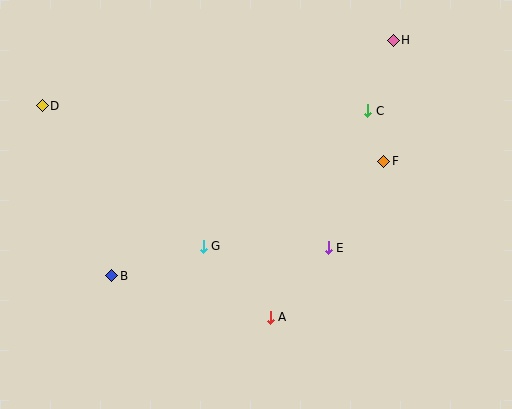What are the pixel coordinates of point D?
Point D is at (42, 106).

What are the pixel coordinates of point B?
Point B is at (112, 276).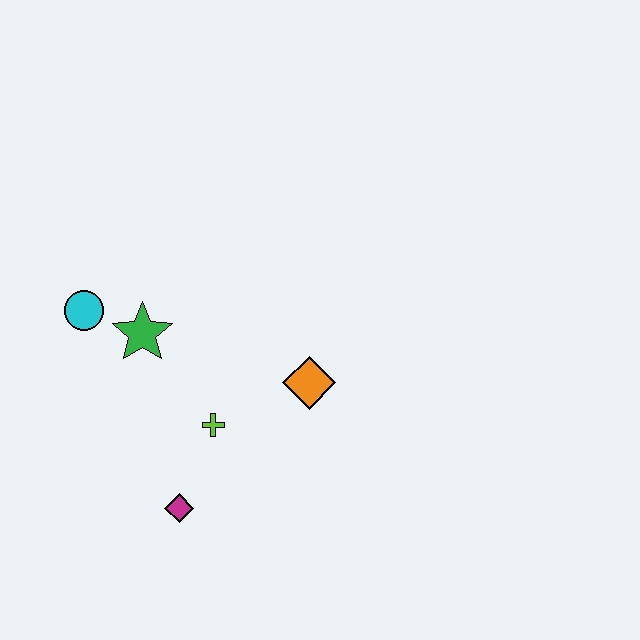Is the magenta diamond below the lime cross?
Yes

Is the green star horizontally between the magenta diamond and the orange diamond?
No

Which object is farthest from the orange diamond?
The cyan circle is farthest from the orange diamond.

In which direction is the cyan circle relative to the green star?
The cyan circle is to the left of the green star.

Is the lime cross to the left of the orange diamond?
Yes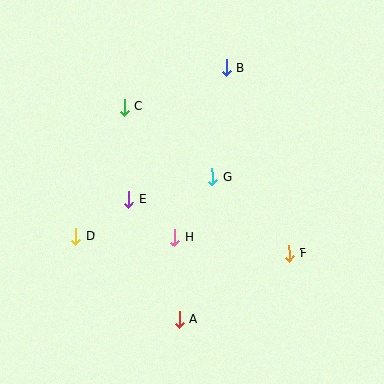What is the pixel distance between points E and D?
The distance between E and D is 65 pixels.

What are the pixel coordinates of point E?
Point E is at (129, 199).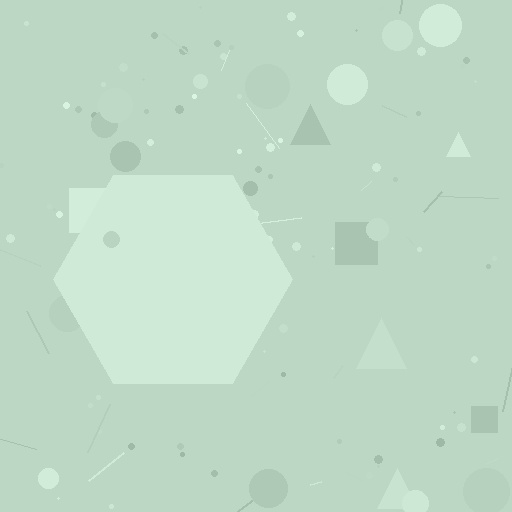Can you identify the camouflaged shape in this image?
The camouflaged shape is a hexagon.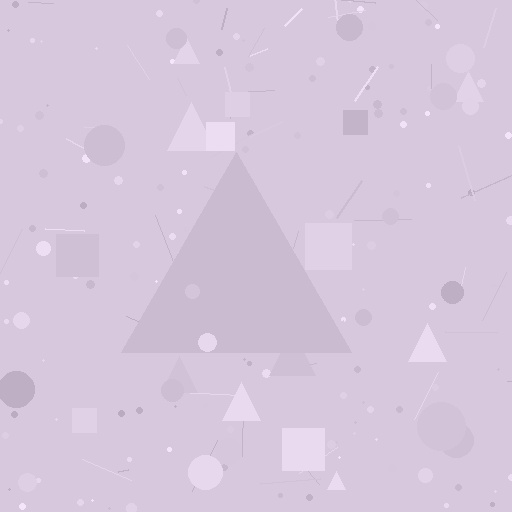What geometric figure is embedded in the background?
A triangle is embedded in the background.